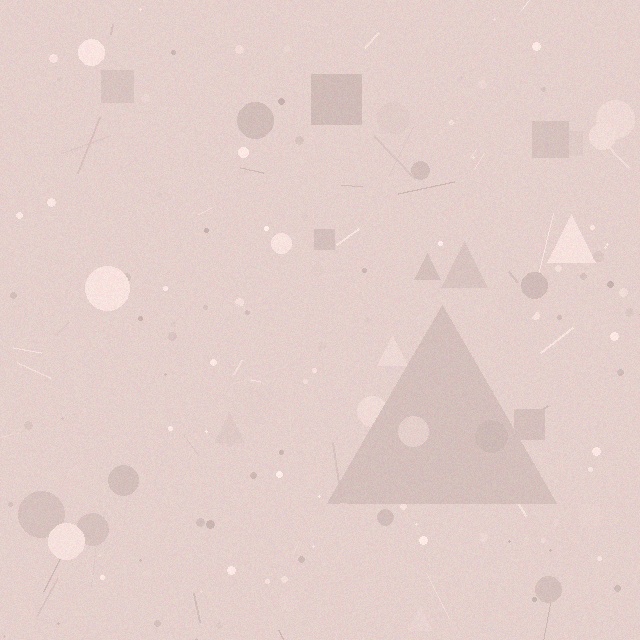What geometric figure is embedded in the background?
A triangle is embedded in the background.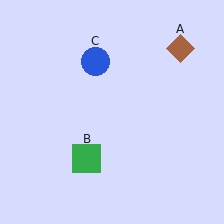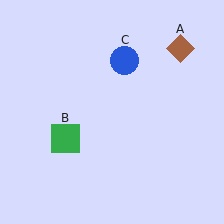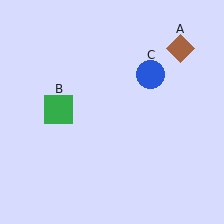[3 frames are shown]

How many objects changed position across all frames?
2 objects changed position: green square (object B), blue circle (object C).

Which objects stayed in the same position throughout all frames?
Brown diamond (object A) remained stationary.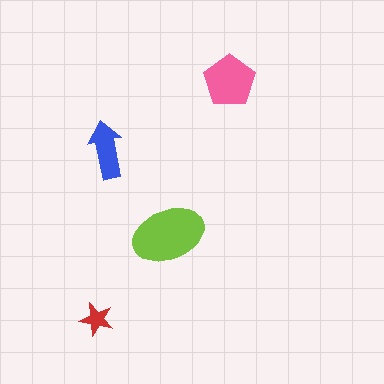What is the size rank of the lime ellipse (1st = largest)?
1st.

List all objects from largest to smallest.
The lime ellipse, the pink pentagon, the blue arrow, the red star.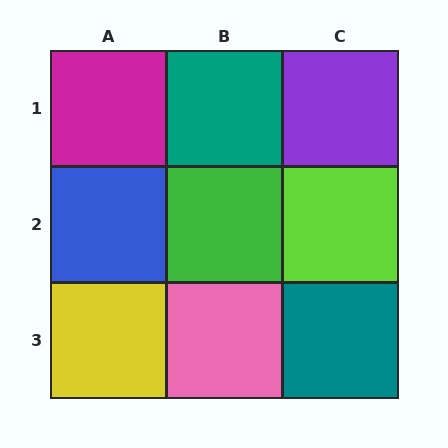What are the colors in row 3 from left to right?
Yellow, pink, teal.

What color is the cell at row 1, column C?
Purple.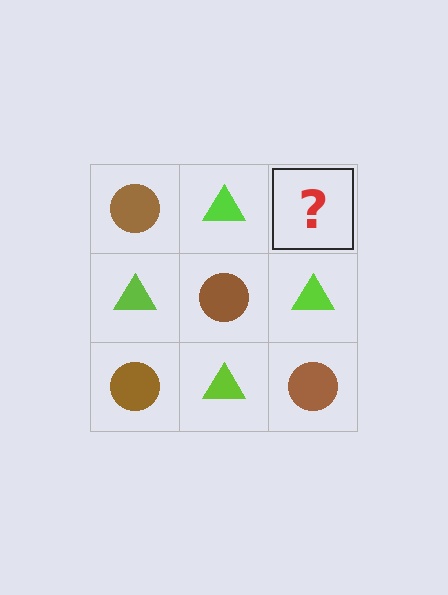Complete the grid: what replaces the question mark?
The question mark should be replaced with a brown circle.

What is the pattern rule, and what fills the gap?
The rule is that it alternates brown circle and lime triangle in a checkerboard pattern. The gap should be filled with a brown circle.